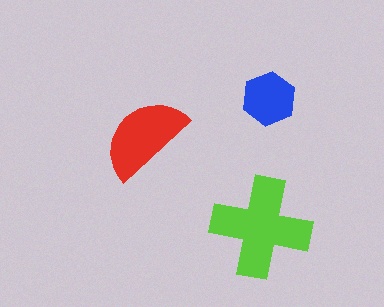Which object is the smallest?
The blue hexagon.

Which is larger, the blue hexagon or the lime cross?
The lime cross.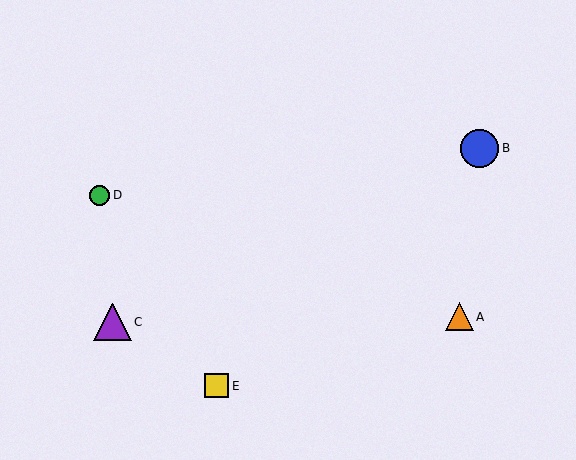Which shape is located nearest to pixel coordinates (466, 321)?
The orange triangle (labeled A) at (459, 317) is nearest to that location.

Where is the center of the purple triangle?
The center of the purple triangle is at (113, 322).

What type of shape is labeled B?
Shape B is a blue circle.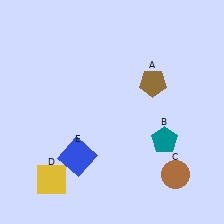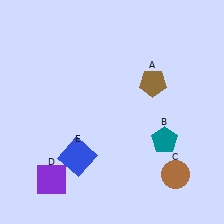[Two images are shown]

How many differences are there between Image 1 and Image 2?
There is 1 difference between the two images.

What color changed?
The square (D) changed from yellow in Image 1 to purple in Image 2.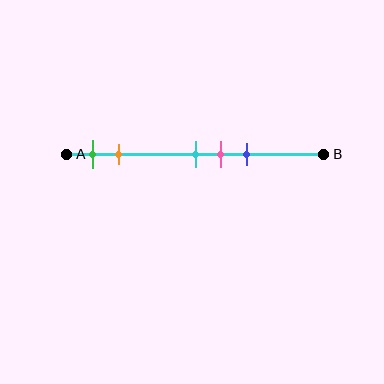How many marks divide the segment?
There are 5 marks dividing the segment.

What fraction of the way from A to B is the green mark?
The green mark is approximately 10% (0.1) of the way from A to B.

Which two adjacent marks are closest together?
The cyan and pink marks are the closest adjacent pair.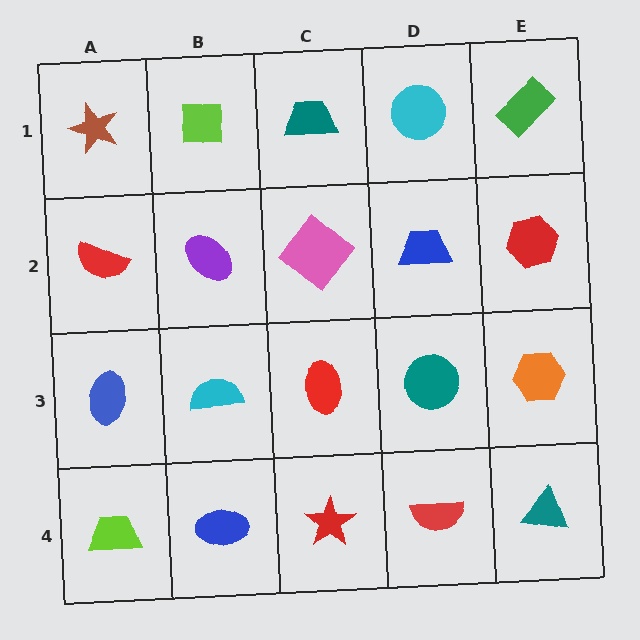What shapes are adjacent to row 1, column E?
A red hexagon (row 2, column E), a cyan circle (row 1, column D).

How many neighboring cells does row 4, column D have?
3.